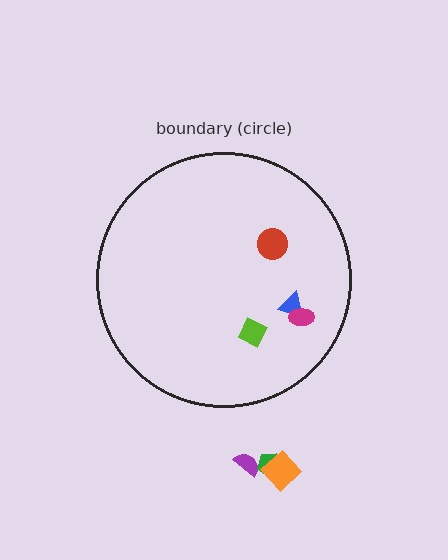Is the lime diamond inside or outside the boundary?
Inside.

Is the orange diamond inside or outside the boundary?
Outside.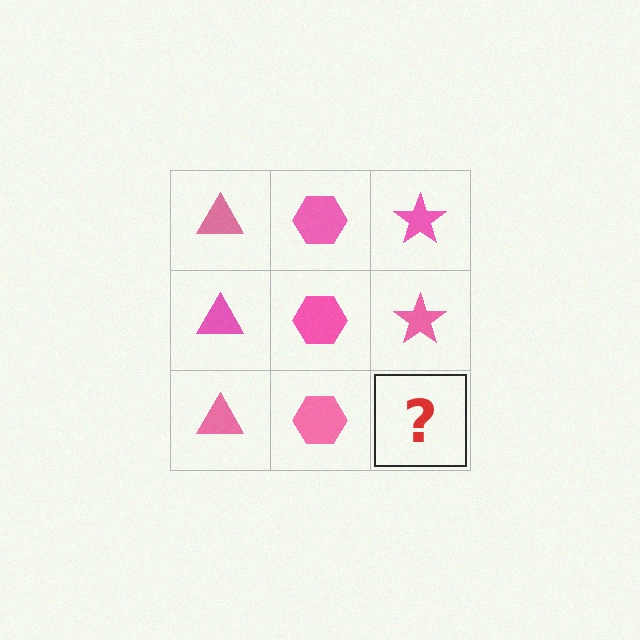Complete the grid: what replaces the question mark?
The question mark should be replaced with a pink star.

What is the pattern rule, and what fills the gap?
The rule is that each column has a consistent shape. The gap should be filled with a pink star.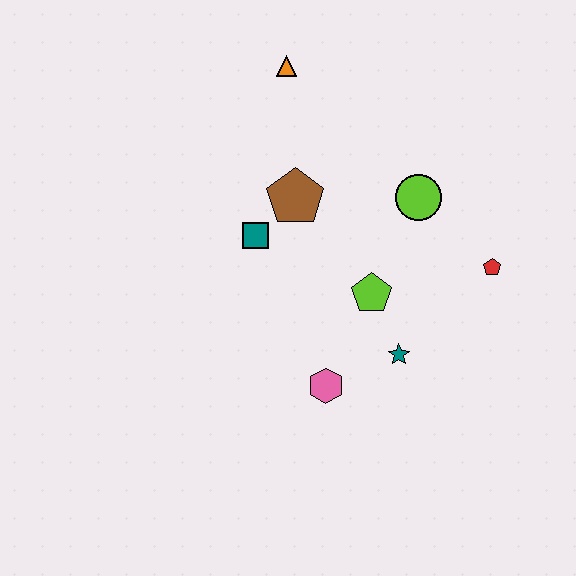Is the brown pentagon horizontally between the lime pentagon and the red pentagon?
No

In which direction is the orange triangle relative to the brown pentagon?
The orange triangle is above the brown pentagon.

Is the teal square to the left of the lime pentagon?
Yes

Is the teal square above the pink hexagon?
Yes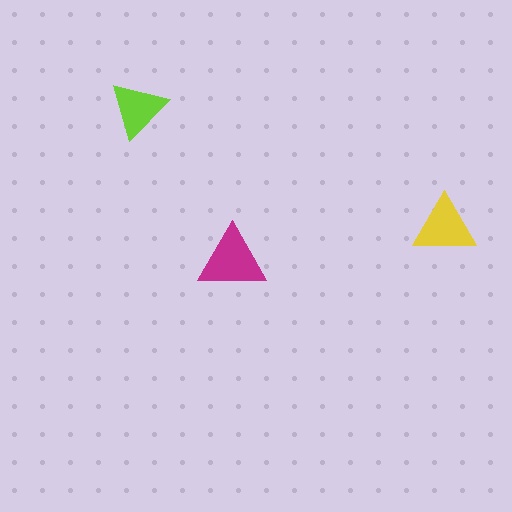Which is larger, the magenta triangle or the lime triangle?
The magenta one.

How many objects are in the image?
There are 3 objects in the image.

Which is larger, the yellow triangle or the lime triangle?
The yellow one.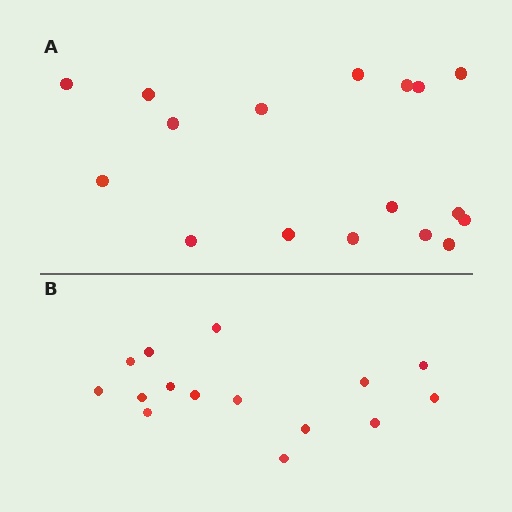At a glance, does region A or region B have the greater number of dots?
Region A (the top region) has more dots.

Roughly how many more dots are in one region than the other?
Region A has just a few more — roughly 2 or 3 more dots than region B.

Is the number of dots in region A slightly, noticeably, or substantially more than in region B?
Region A has only slightly more — the two regions are fairly close. The ratio is roughly 1.1 to 1.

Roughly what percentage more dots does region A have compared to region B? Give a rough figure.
About 15% more.